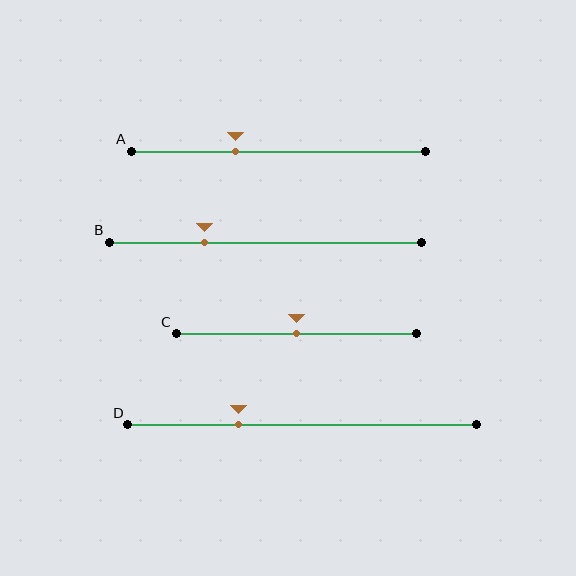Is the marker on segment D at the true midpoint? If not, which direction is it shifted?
No, the marker on segment D is shifted to the left by about 18% of the segment length.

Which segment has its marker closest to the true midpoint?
Segment C has its marker closest to the true midpoint.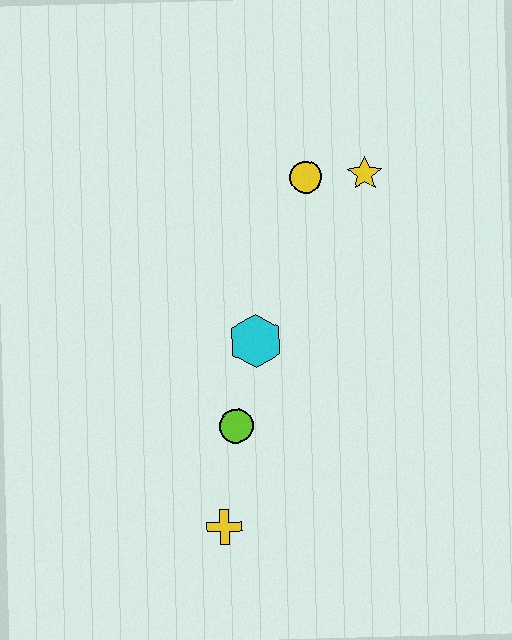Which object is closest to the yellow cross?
The lime circle is closest to the yellow cross.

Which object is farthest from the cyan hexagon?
The yellow star is farthest from the cyan hexagon.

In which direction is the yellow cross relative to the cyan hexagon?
The yellow cross is below the cyan hexagon.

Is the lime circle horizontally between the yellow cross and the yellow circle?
Yes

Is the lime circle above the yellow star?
No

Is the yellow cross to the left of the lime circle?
Yes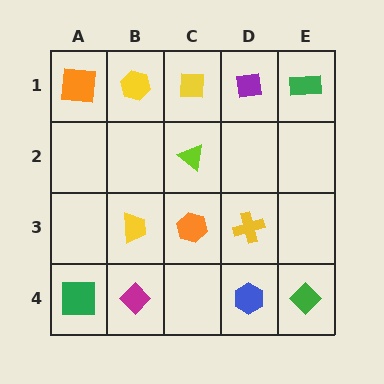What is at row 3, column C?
An orange hexagon.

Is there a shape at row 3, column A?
No, that cell is empty.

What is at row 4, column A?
A green square.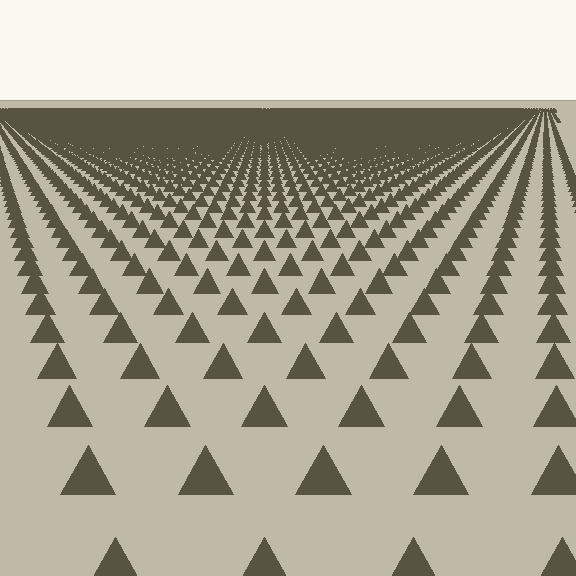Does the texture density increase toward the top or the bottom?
Density increases toward the top.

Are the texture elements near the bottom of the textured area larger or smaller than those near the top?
Larger. Near the bottom, elements are closer to the viewer and appear at a bigger on-screen size.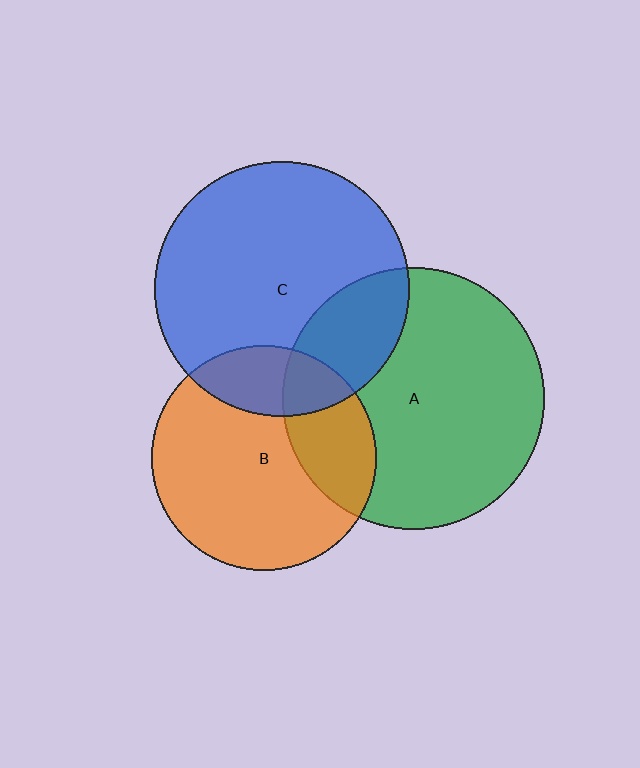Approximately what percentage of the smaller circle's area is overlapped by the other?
Approximately 25%.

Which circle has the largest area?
Circle A (green).